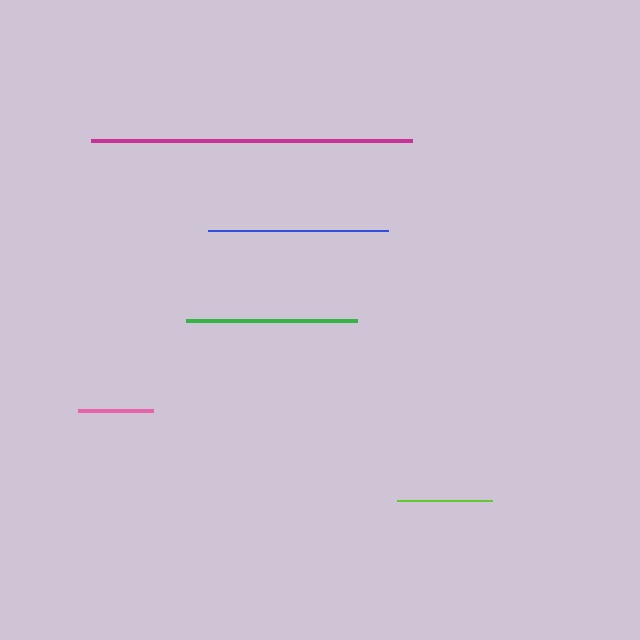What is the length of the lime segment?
The lime segment is approximately 95 pixels long.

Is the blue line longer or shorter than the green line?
The blue line is longer than the green line.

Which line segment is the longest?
The magenta line is the longest at approximately 321 pixels.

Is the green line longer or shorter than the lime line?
The green line is longer than the lime line.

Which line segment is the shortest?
The pink line is the shortest at approximately 75 pixels.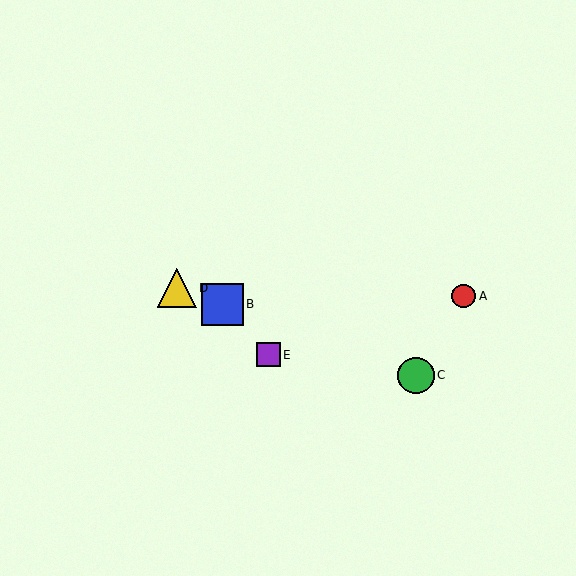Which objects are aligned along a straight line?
Objects B, C, D are aligned along a straight line.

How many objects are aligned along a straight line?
3 objects (B, C, D) are aligned along a straight line.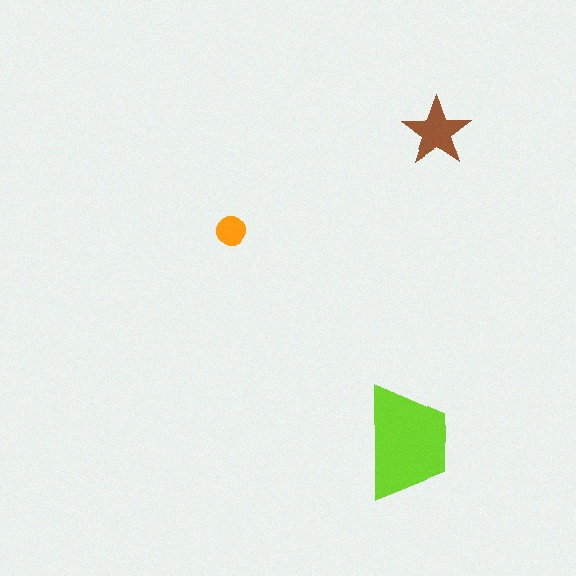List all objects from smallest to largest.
The orange circle, the brown star, the lime trapezoid.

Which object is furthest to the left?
The orange circle is leftmost.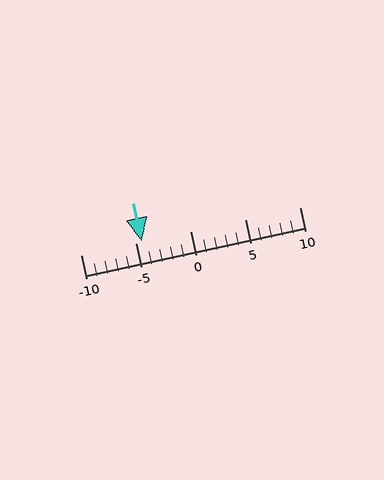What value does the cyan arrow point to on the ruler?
The cyan arrow points to approximately -4.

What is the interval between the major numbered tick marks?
The major tick marks are spaced 5 units apart.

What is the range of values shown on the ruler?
The ruler shows values from -10 to 10.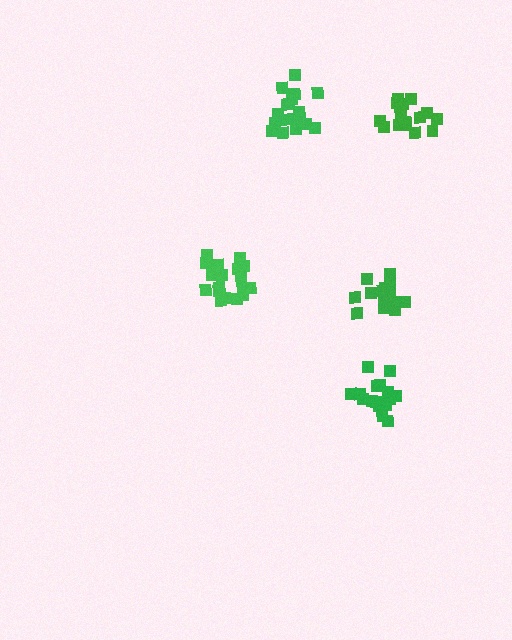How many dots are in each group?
Group 1: 18 dots, Group 2: 18 dots, Group 3: 18 dots, Group 4: 19 dots, Group 5: 16 dots (89 total).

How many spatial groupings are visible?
There are 5 spatial groupings.